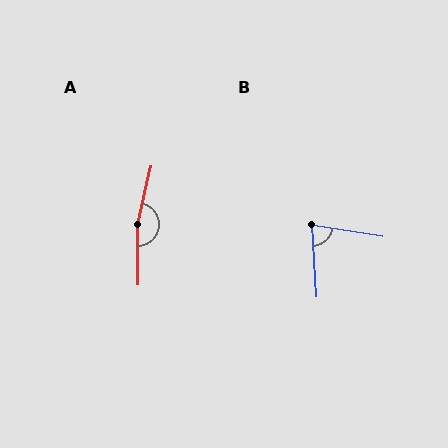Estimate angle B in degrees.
Approximately 77 degrees.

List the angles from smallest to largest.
B (77°), A (167°).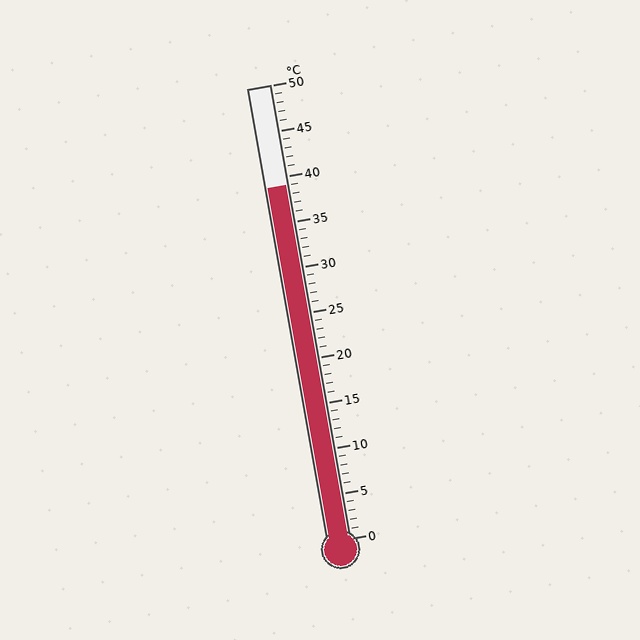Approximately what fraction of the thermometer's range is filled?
The thermometer is filled to approximately 80% of its range.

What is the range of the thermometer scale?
The thermometer scale ranges from 0°C to 50°C.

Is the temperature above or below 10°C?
The temperature is above 10°C.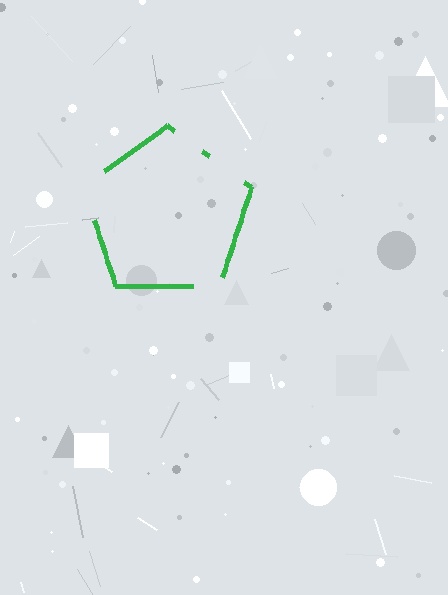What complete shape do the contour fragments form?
The contour fragments form a pentagon.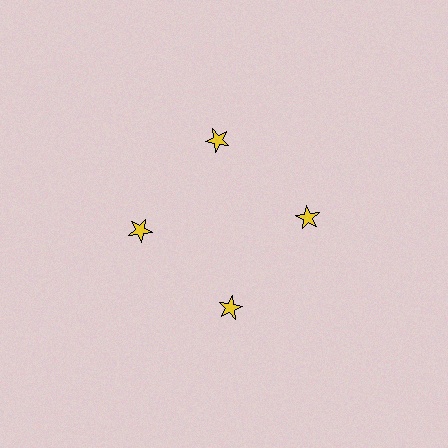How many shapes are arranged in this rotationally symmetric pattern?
There are 4 shapes, arranged in 4 groups of 1.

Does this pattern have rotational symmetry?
Yes, this pattern has 4-fold rotational symmetry. It looks the same after rotating 90 degrees around the center.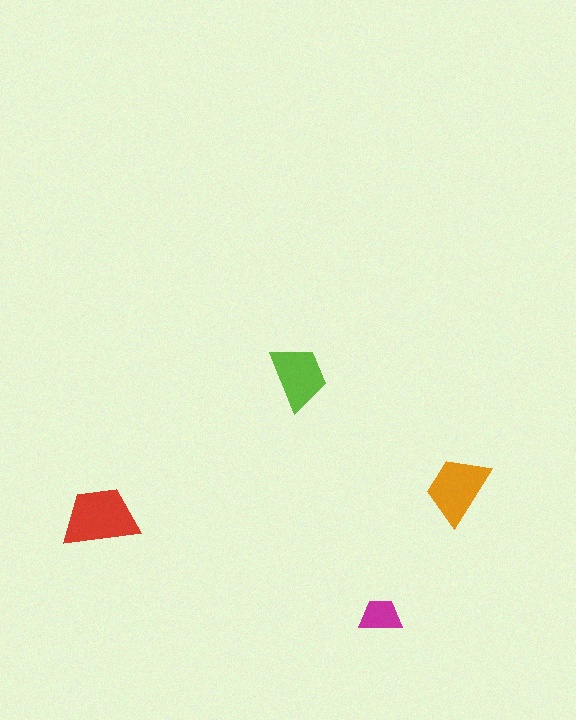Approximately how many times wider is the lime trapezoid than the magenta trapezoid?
About 1.5 times wider.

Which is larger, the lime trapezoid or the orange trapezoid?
The orange one.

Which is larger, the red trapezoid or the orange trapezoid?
The red one.